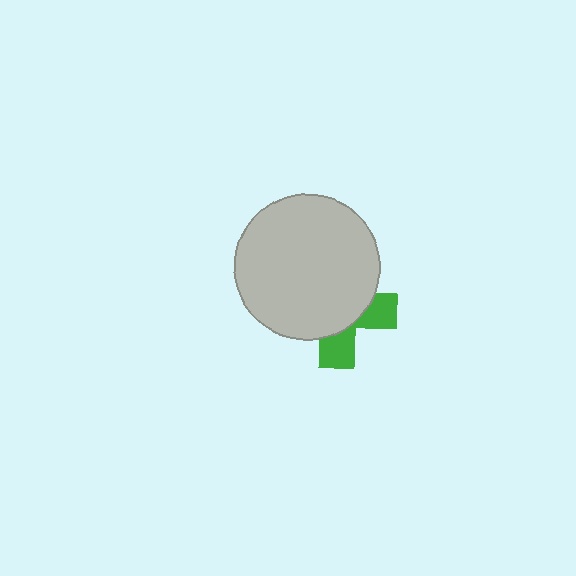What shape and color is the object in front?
The object in front is a light gray circle.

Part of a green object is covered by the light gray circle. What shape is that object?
It is a cross.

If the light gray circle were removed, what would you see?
You would see the complete green cross.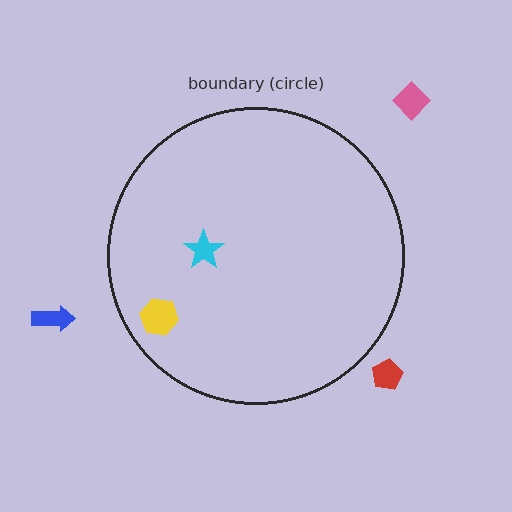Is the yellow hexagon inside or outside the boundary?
Inside.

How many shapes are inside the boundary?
2 inside, 3 outside.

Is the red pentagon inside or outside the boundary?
Outside.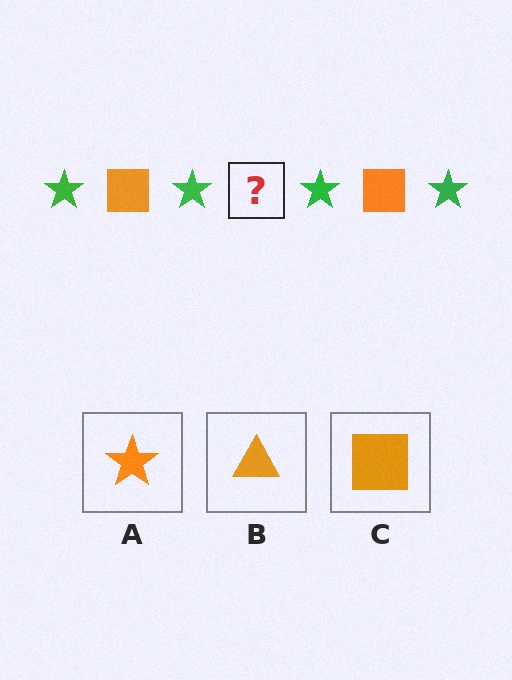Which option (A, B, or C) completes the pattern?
C.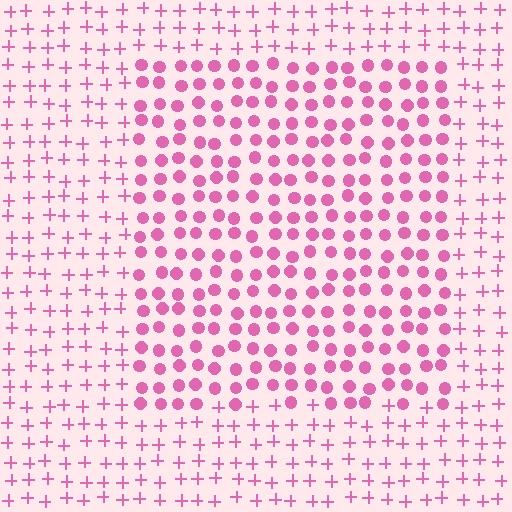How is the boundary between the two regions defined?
The boundary is defined by a change in element shape: circles inside vs. plus signs outside. All elements share the same color and spacing.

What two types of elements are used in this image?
The image uses circles inside the rectangle region and plus signs outside it.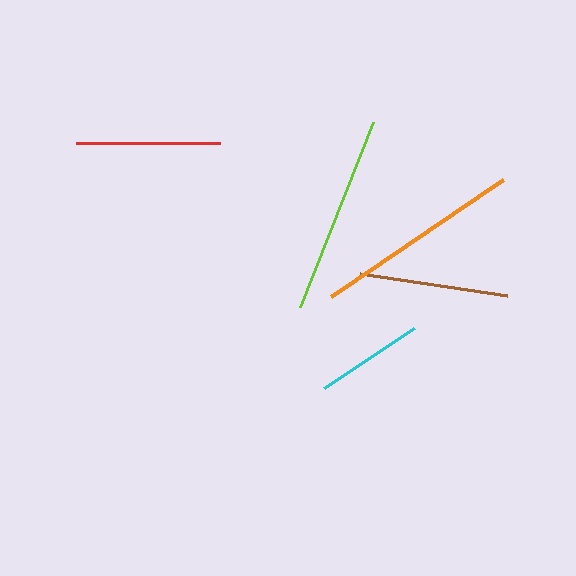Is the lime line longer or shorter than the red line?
The lime line is longer than the red line.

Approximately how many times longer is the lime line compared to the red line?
The lime line is approximately 1.4 times the length of the red line.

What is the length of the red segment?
The red segment is approximately 143 pixels long.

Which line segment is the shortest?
The cyan line is the shortest at approximately 108 pixels.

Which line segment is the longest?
The orange line is the longest at approximately 208 pixels.